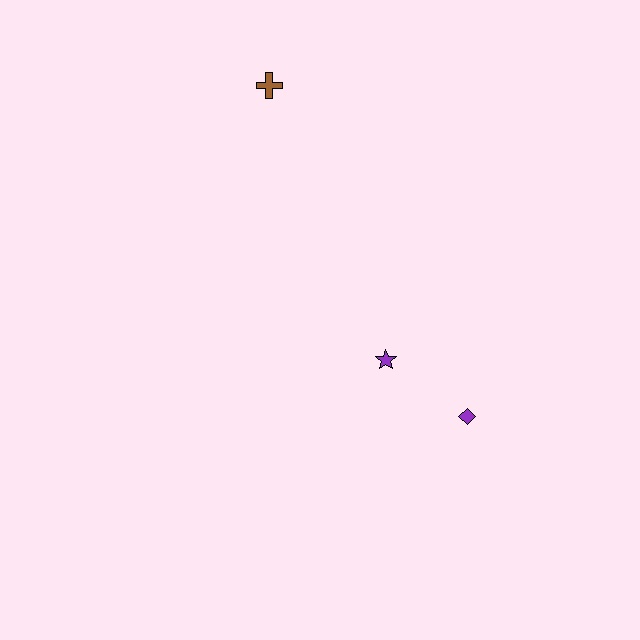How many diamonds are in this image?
There is 1 diamond.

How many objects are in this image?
There are 3 objects.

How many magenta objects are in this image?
There are no magenta objects.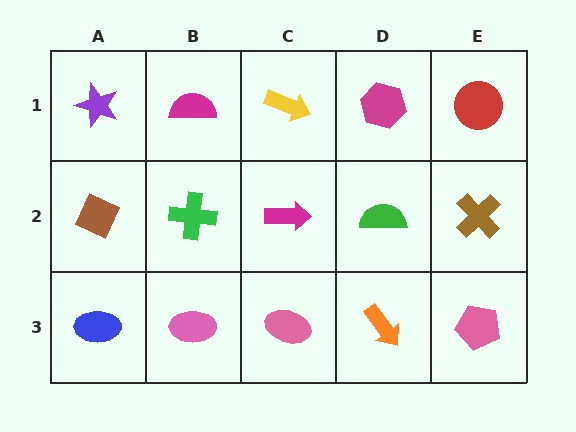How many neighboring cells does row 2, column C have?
4.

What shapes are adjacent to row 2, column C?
A yellow arrow (row 1, column C), a pink ellipse (row 3, column C), a green cross (row 2, column B), a green semicircle (row 2, column D).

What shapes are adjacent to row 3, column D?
A green semicircle (row 2, column D), a pink ellipse (row 3, column C), a pink pentagon (row 3, column E).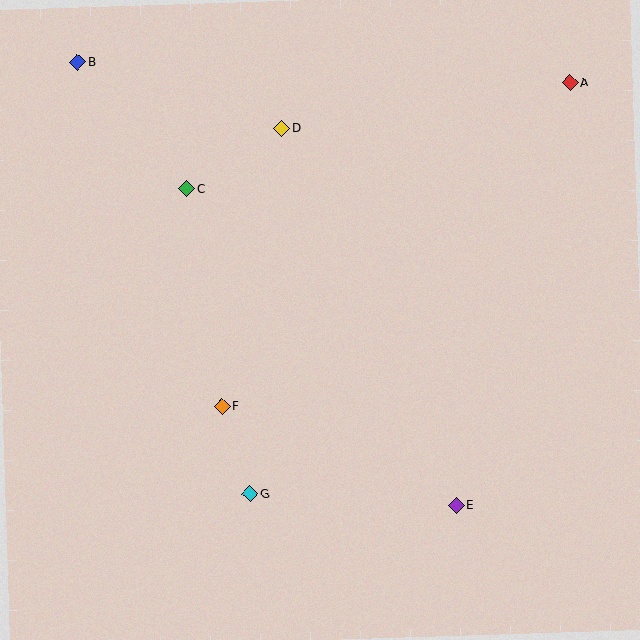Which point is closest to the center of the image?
Point F at (222, 406) is closest to the center.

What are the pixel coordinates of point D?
Point D is at (282, 129).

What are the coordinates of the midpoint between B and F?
The midpoint between B and F is at (150, 235).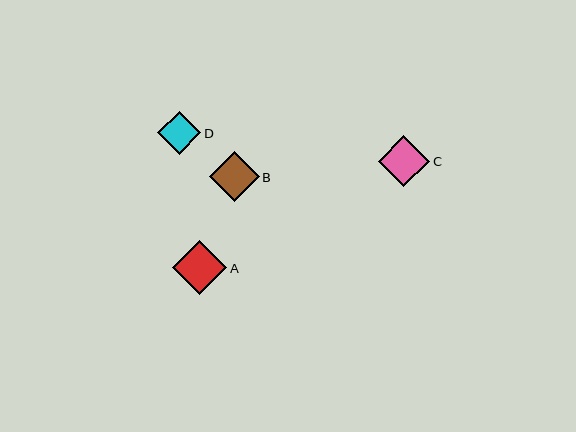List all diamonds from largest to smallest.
From largest to smallest: A, C, B, D.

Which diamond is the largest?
Diamond A is the largest with a size of approximately 55 pixels.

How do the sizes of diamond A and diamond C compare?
Diamond A and diamond C are approximately the same size.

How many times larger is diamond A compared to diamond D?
Diamond A is approximately 1.3 times the size of diamond D.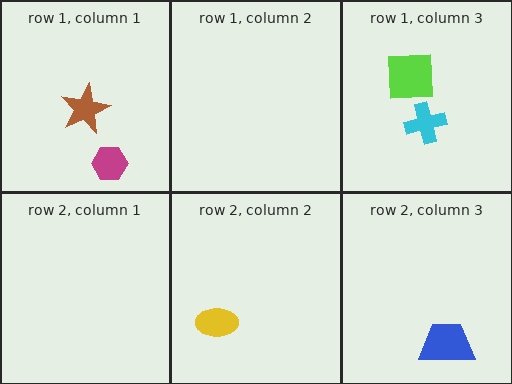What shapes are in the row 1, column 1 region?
The magenta hexagon, the brown star.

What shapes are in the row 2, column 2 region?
The yellow ellipse.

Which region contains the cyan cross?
The row 1, column 3 region.